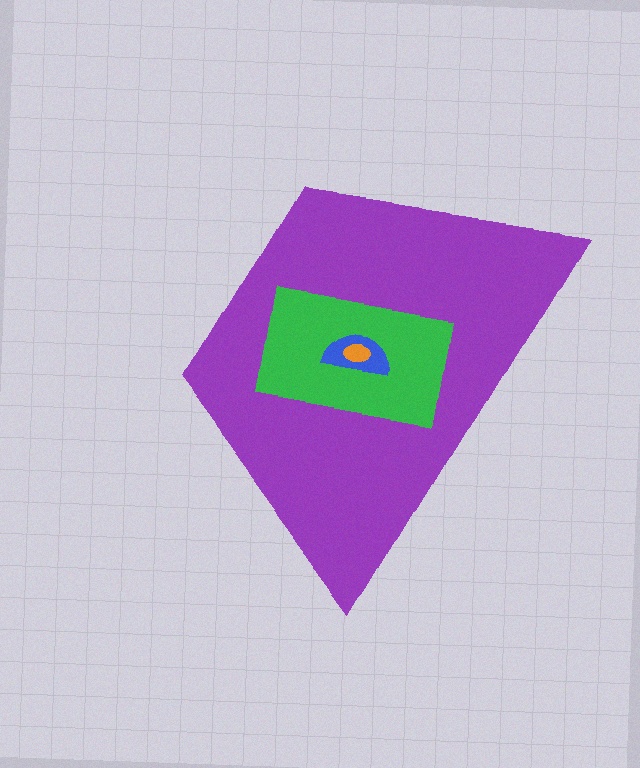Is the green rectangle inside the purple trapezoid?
Yes.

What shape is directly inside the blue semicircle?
The orange ellipse.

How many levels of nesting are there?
4.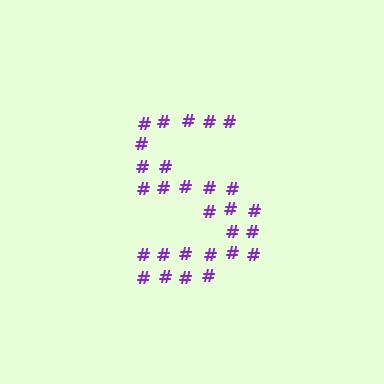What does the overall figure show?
The overall figure shows the letter S.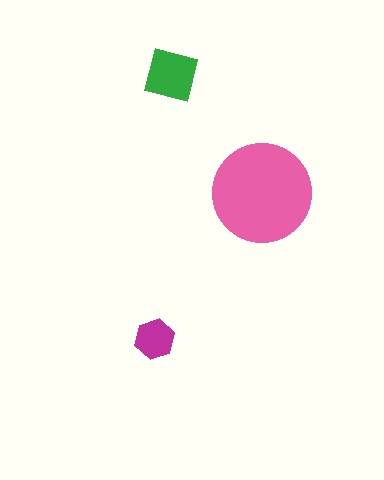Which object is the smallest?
The magenta hexagon.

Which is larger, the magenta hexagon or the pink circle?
The pink circle.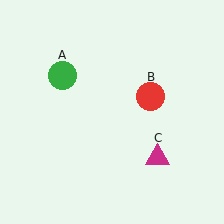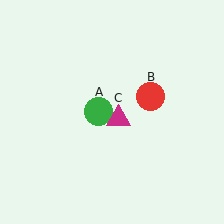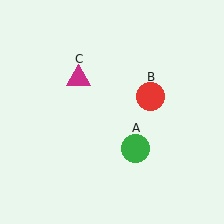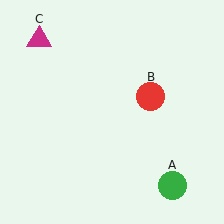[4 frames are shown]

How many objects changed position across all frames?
2 objects changed position: green circle (object A), magenta triangle (object C).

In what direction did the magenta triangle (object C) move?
The magenta triangle (object C) moved up and to the left.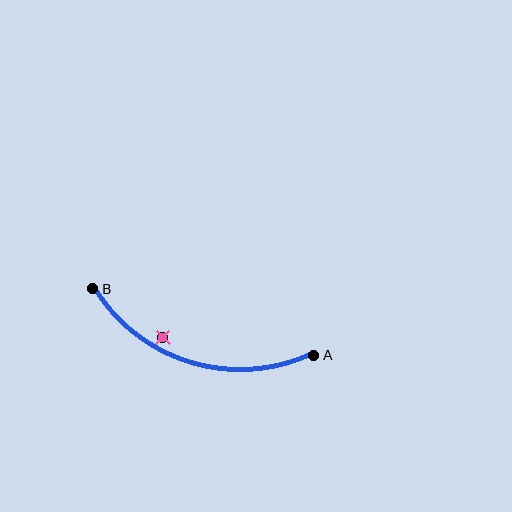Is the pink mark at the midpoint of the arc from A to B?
No — the pink mark does not lie on the arc at all. It sits slightly inside the curve.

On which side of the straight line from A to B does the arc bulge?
The arc bulges below the straight line connecting A and B.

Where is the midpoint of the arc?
The arc midpoint is the point on the curve farthest from the straight line joining A and B. It sits below that line.